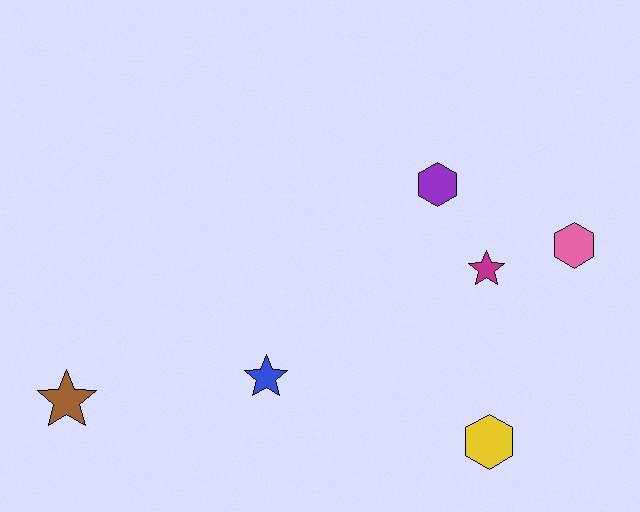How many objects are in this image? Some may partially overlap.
There are 6 objects.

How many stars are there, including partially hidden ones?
There are 3 stars.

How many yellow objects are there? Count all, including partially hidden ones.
There is 1 yellow object.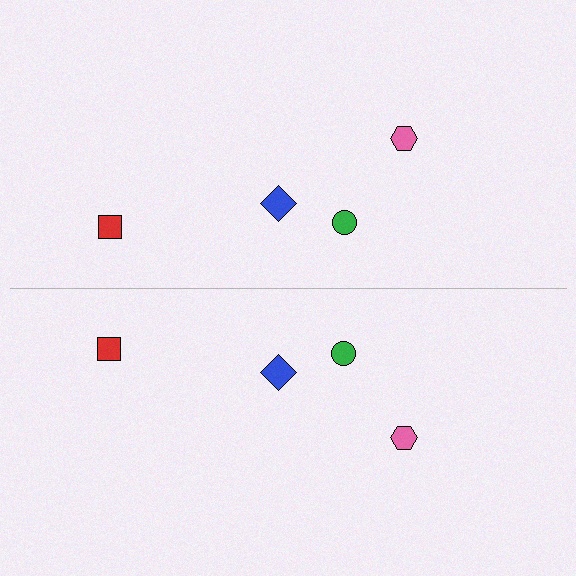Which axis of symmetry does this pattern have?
The pattern has a horizontal axis of symmetry running through the center of the image.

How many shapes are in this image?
There are 8 shapes in this image.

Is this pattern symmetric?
Yes, this pattern has bilateral (reflection) symmetry.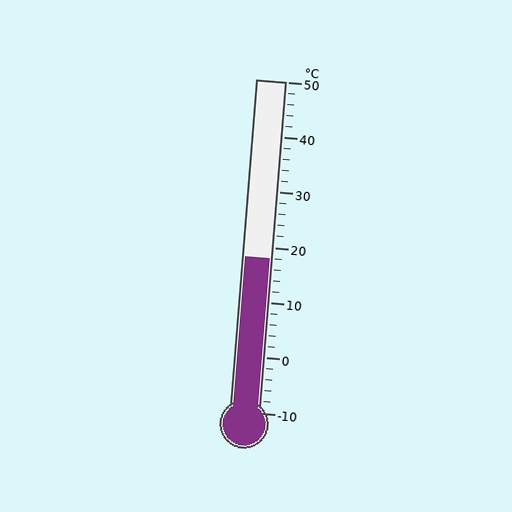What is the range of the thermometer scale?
The thermometer scale ranges from -10°C to 50°C.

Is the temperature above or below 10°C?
The temperature is above 10°C.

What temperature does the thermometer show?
The thermometer shows approximately 18°C.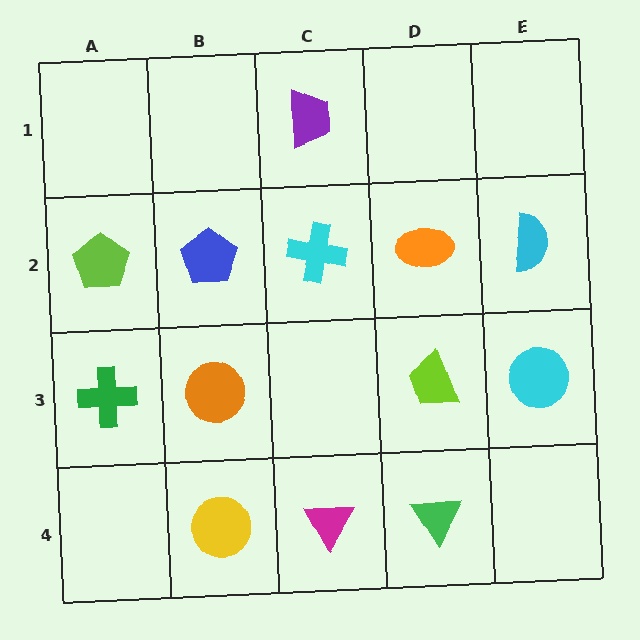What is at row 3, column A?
A green cross.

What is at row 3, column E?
A cyan circle.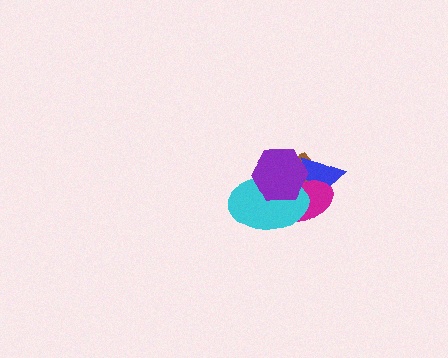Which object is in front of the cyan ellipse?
The purple hexagon is in front of the cyan ellipse.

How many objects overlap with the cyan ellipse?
4 objects overlap with the cyan ellipse.